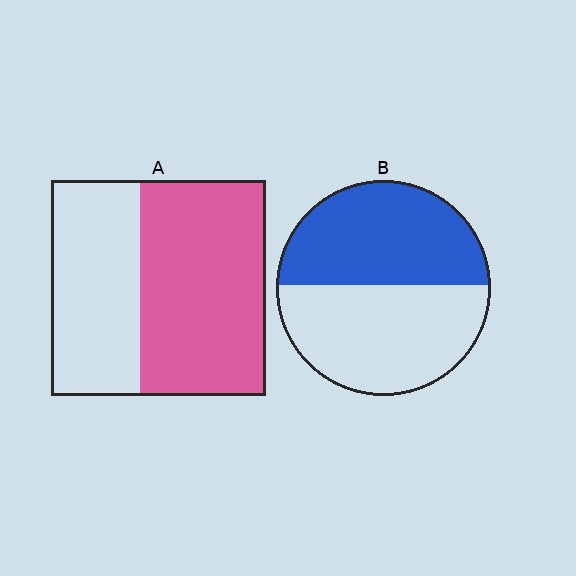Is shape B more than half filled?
Roughly half.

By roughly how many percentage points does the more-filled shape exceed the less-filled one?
By roughly 10 percentage points (A over B).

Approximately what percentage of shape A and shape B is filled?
A is approximately 60% and B is approximately 50%.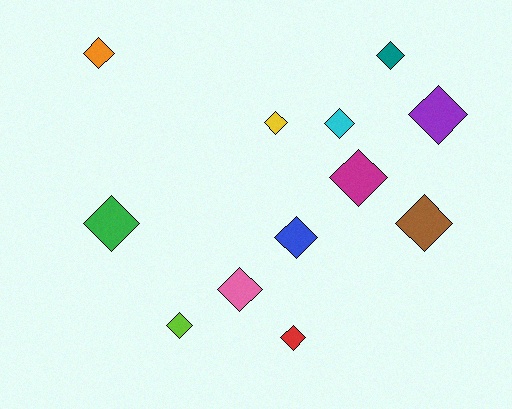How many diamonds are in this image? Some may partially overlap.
There are 12 diamonds.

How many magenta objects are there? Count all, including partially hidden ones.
There is 1 magenta object.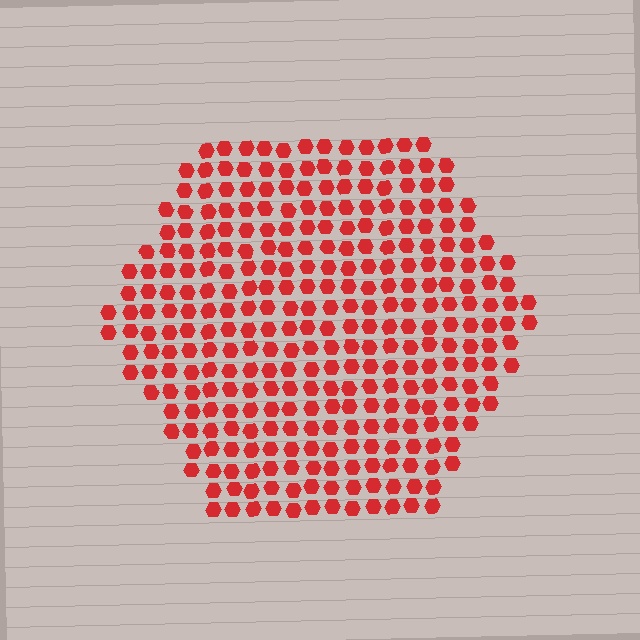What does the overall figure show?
The overall figure shows a hexagon.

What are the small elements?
The small elements are hexagons.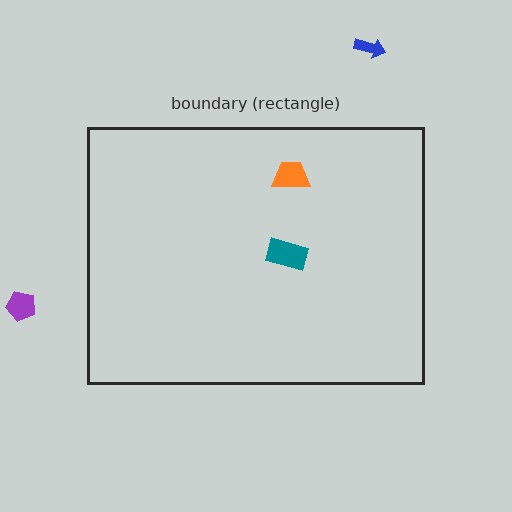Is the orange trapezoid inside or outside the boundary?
Inside.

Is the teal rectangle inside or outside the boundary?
Inside.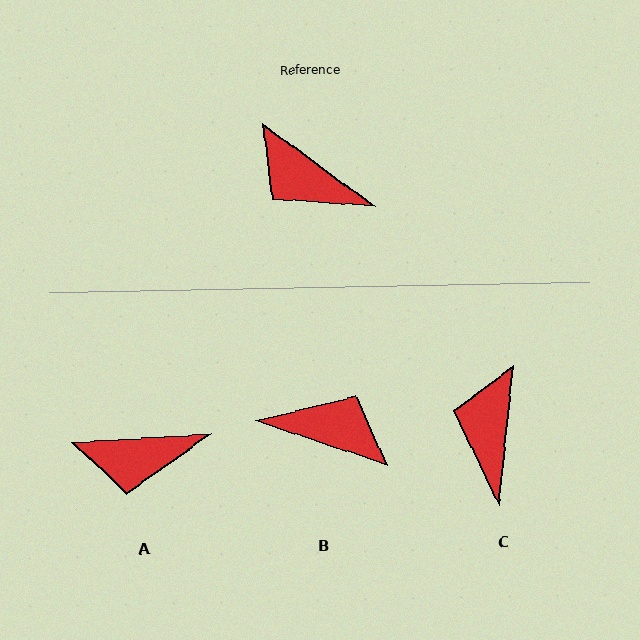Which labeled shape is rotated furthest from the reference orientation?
B, about 162 degrees away.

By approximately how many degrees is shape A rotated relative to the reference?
Approximately 40 degrees counter-clockwise.